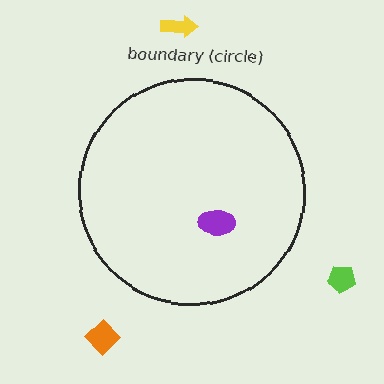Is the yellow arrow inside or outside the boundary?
Outside.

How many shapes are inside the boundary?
1 inside, 3 outside.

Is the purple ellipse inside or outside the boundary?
Inside.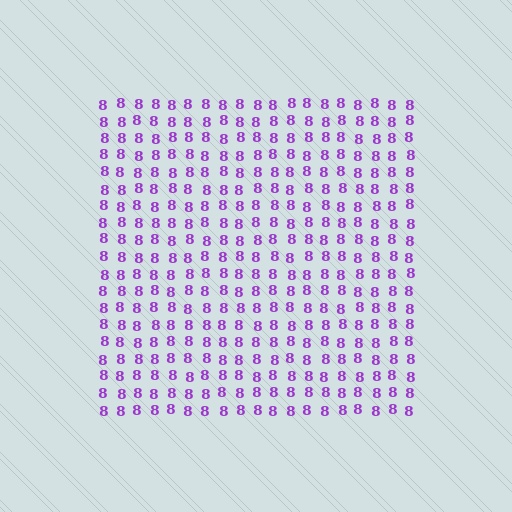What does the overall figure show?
The overall figure shows a square.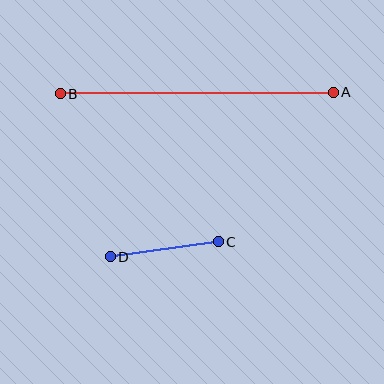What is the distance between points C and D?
The distance is approximately 109 pixels.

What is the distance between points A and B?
The distance is approximately 273 pixels.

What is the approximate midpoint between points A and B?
The midpoint is at approximately (197, 93) pixels.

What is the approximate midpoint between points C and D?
The midpoint is at approximately (164, 249) pixels.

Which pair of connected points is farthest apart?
Points A and B are farthest apart.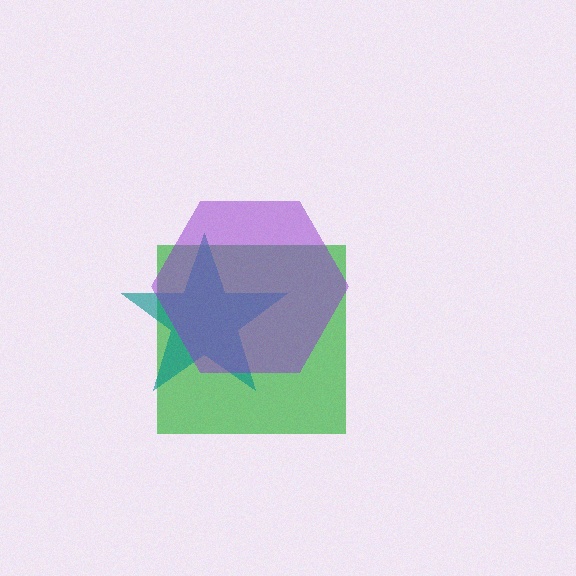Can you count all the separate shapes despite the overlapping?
Yes, there are 3 separate shapes.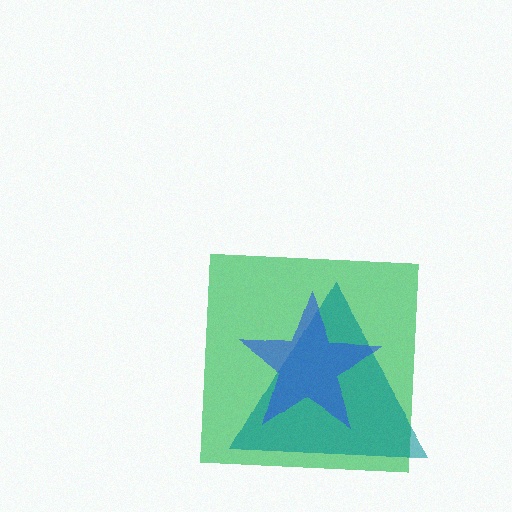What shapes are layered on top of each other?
The layered shapes are: a green square, a teal triangle, a blue star.